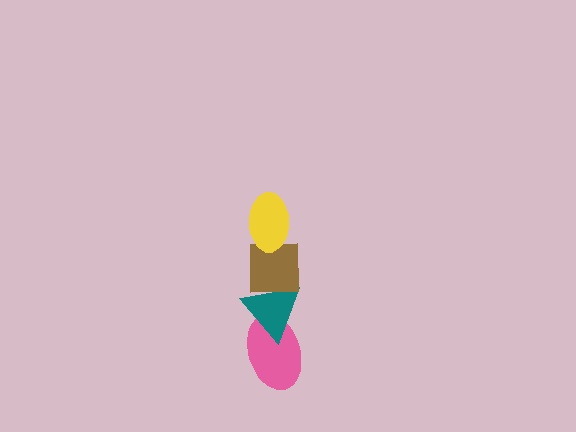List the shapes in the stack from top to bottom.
From top to bottom: the yellow ellipse, the brown square, the teal triangle, the pink ellipse.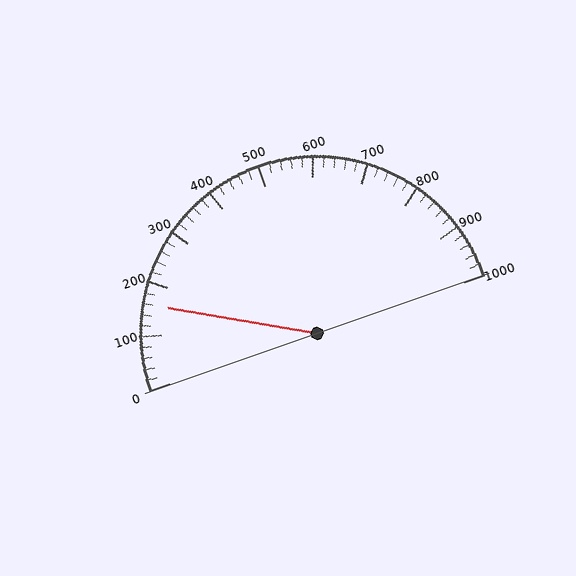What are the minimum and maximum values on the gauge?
The gauge ranges from 0 to 1000.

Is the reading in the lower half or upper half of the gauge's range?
The reading is in the lower half of the range (0 to 1000).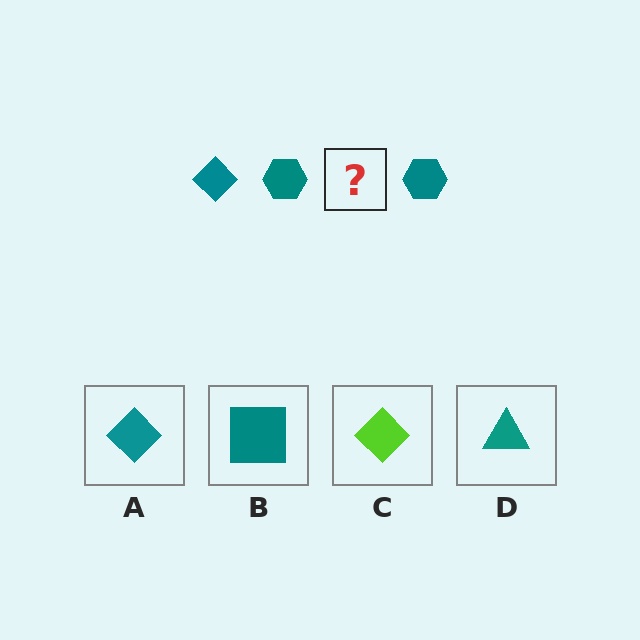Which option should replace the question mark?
Option A.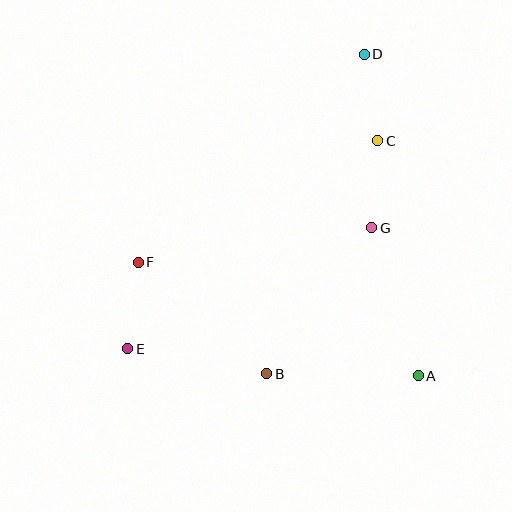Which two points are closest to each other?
Points E and F are closest to each other.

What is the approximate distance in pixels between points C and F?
The distance between C and F is approximately 269 pixels.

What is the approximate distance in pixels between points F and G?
The distance between F and G is approximately 236 pixels.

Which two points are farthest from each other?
Points D and E are farthest from each other.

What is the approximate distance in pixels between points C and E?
The distance between C and E is approximately 325 pixels.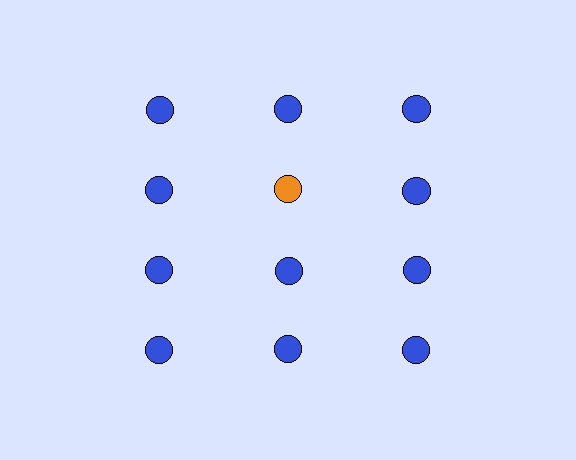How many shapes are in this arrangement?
There are 12 shapes arranged in a grid pattern.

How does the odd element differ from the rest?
It has a different color: orange instead of blue.